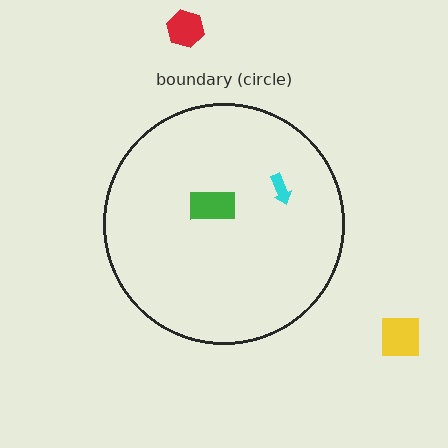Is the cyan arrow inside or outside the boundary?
Inside.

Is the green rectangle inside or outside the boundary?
Inside.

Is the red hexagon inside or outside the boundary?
Outside.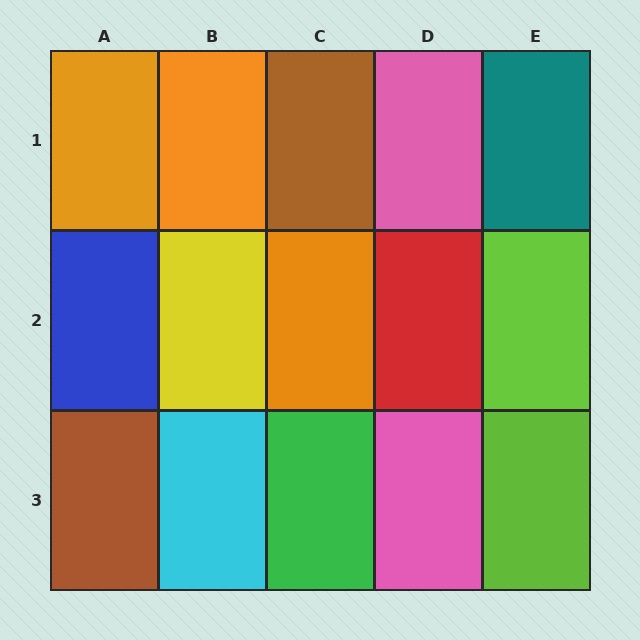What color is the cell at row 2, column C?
Orange.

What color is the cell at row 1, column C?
Brown.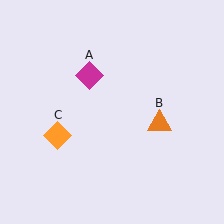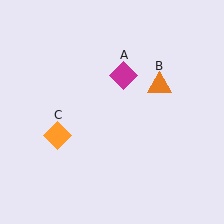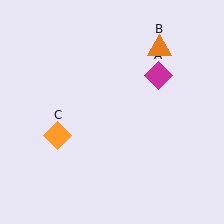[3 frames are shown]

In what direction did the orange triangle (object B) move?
The orange triangle (object B) moved up.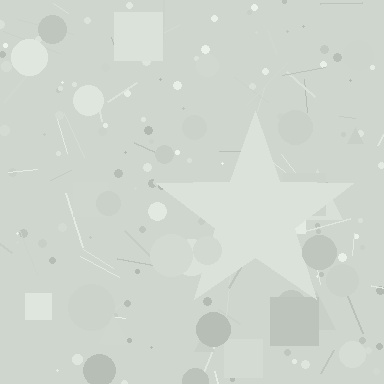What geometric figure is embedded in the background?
A star is embedded in the background.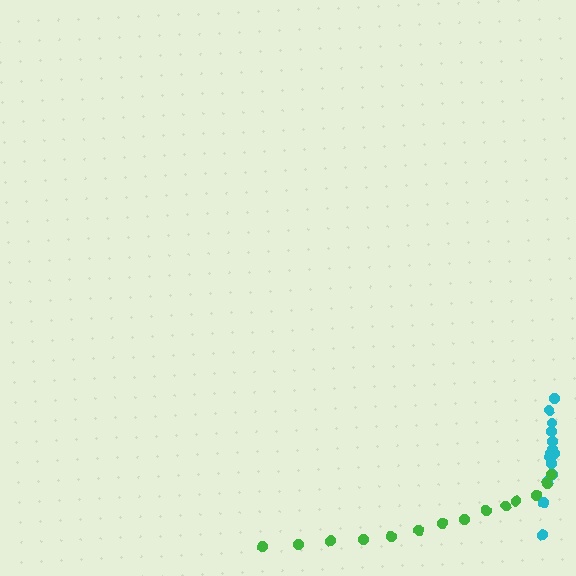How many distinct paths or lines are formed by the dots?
There are 2 distinct paths.